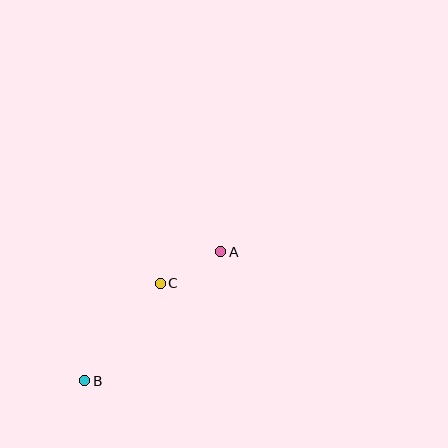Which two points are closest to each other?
Points A and C are closest to each other.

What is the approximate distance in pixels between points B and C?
The distance between B and C is approximately 123 pixels.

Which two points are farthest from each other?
Points A and B are farthest from each other.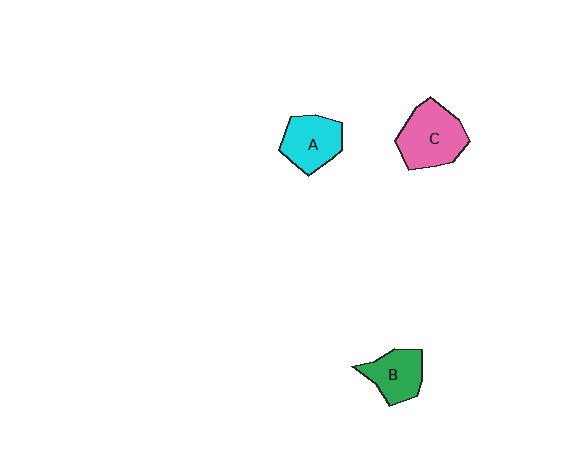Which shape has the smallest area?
Shape B (green).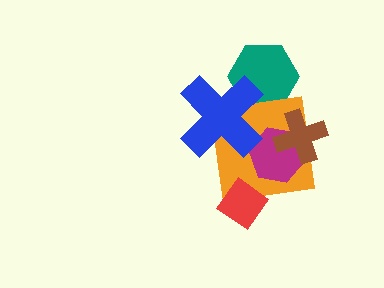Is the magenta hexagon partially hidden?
Yes, it is partially covered by another shape.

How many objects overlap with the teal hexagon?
2 objects overlap with the teal hexagon.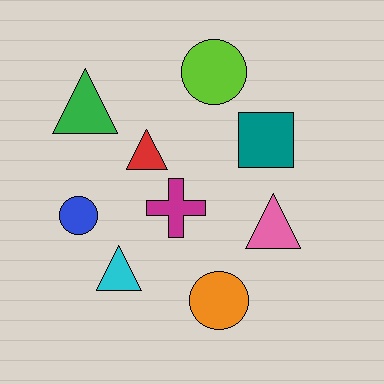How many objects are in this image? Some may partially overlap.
There are 9 objects.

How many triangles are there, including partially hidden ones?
There are 4 triangles.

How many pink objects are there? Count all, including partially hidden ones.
There is 1 pink object.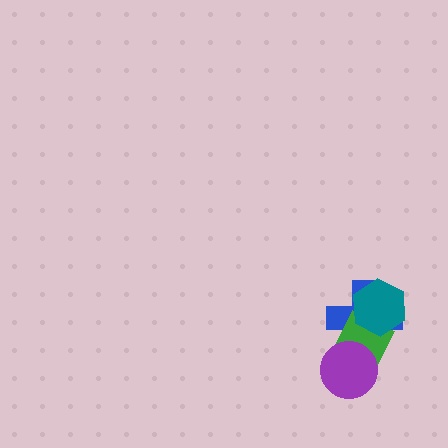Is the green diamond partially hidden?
Yes, it is partially covered by another shape.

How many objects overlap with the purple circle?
2 objects overlap with the purple circle.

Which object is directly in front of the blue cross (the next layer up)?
The green diamond is directly in front of the blue cross.